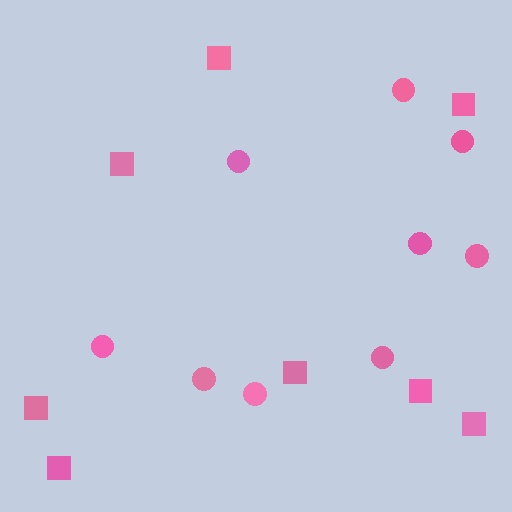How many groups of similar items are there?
There are 2 groups: one group of squares (8) and one group of circles (9).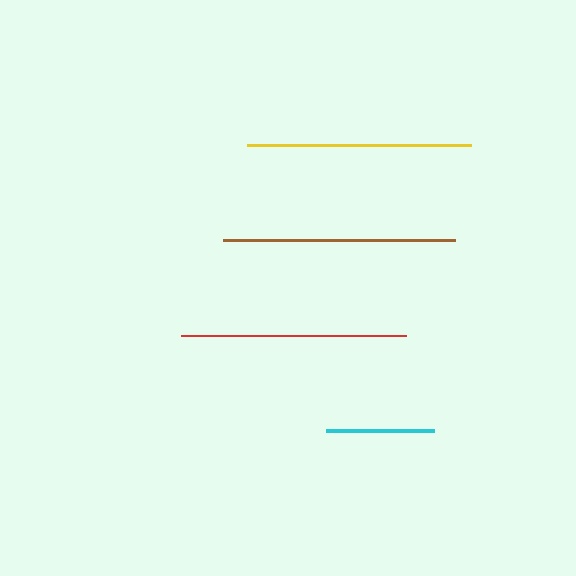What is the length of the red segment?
The red segment is approximately 225 pixels long.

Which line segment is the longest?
The brown line is the longest at approximately 232 pixels.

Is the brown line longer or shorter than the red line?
The brown line is longer than the red line.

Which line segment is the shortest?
The cyan line is the shortest at approximately 108 pixels.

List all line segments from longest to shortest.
From longest to shortest: brown, red, yellow, cyan.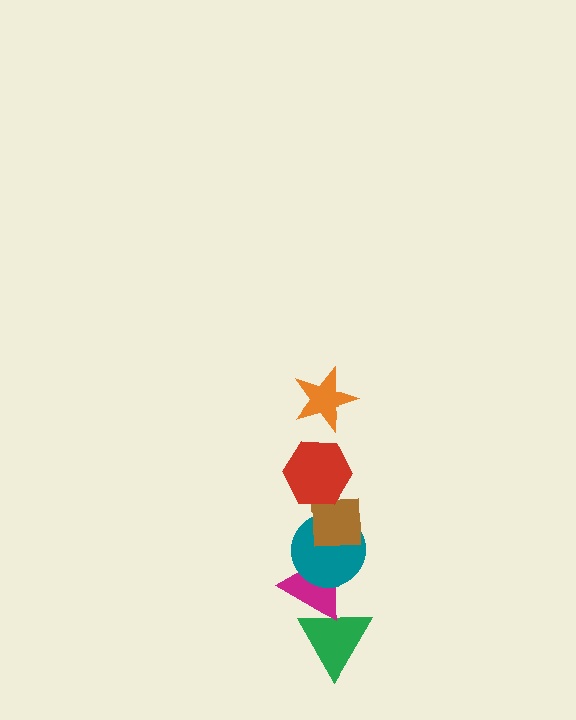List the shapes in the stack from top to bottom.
From top to bottom: the orange star, the red hexagon, the brown square, the teal circle, the magenta triangle, the green triangle.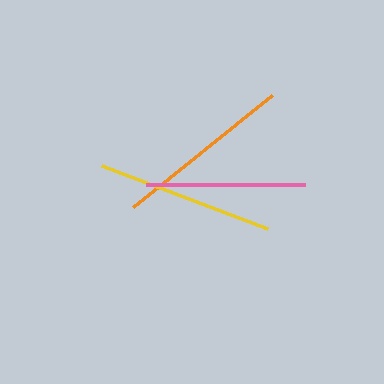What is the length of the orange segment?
The orange segment is approximately 179 pixels long.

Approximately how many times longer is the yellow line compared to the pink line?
The yellow line is approximately 1.1 times the length of the pink line.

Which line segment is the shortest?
The pink line is the shortest at approximately 159 pixels.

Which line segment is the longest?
The orange line is the longest at approximately 179 pixels.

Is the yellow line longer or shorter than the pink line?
The yellow line is longer than the pink line.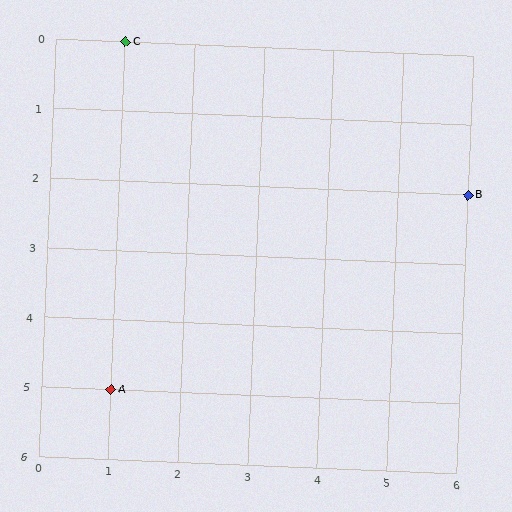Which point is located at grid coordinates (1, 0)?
Point C is at (1, 0).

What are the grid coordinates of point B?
Point B is at grid coordinates (6, 2).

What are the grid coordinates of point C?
Point C is at grid coordinates (1, 0).